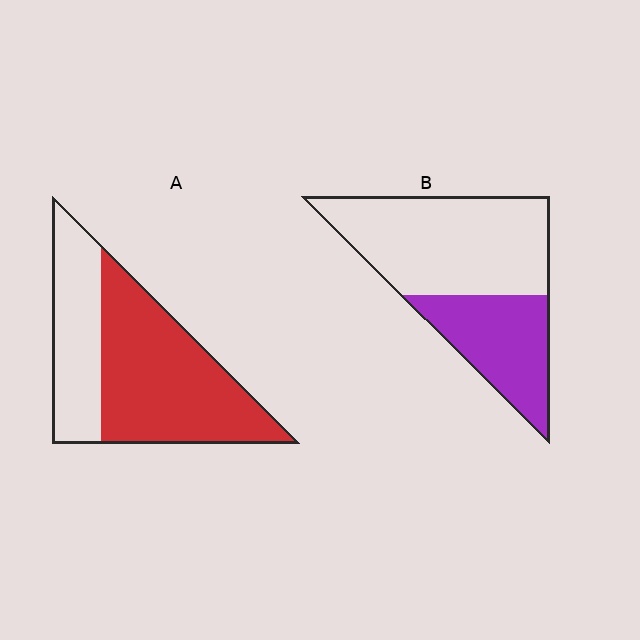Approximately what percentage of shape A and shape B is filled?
A is approximately 65% and B is approximately 35%.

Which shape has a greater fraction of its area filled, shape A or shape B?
Shape A.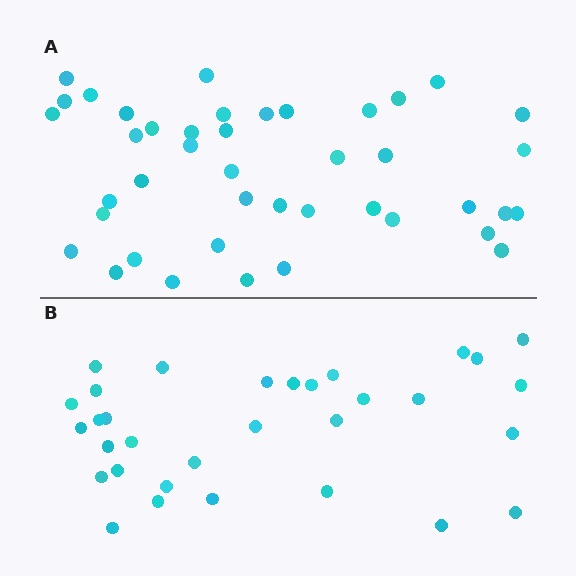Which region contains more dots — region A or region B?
Region A (the top region) has more dots.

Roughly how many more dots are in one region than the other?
Region A has roughly 10 or so more dots than region B.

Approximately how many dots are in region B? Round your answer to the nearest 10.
About 30 dots. (The exact count is 32, which rounds to 30.)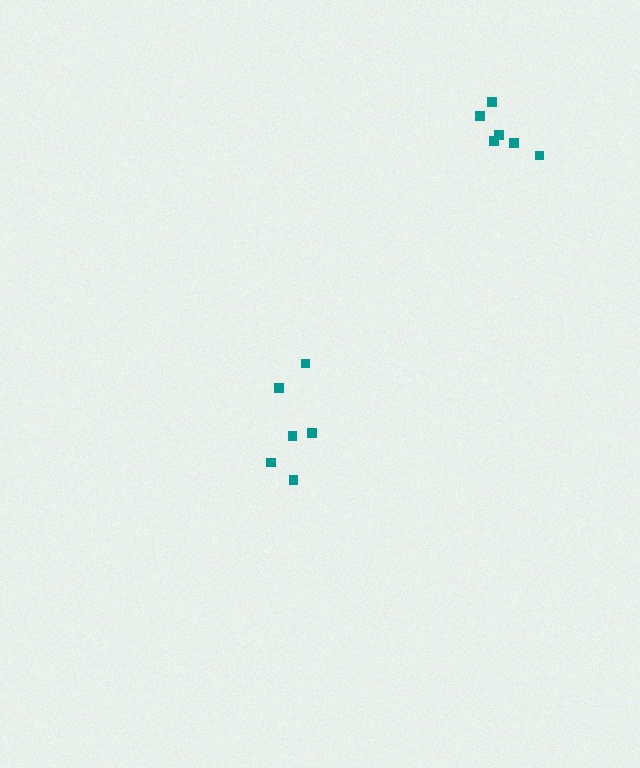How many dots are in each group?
Group 1: 6 dots, Group 2: 6 dots (12 total).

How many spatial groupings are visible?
There are 2 spatial groupings.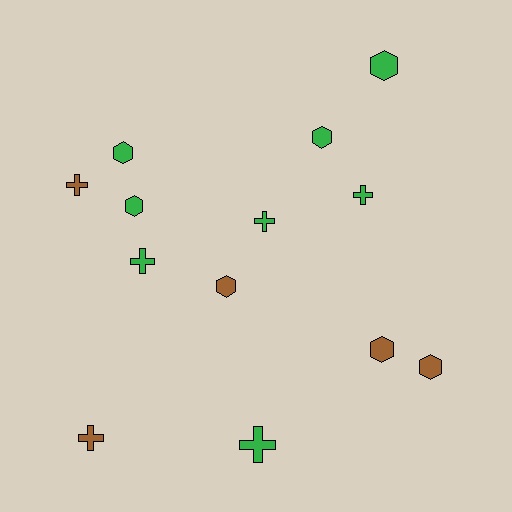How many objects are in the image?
There are 13 objects.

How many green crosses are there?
There are 4 green crosses.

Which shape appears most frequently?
Hexagon, with 7 objects.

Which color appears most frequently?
Green, with 8 objects.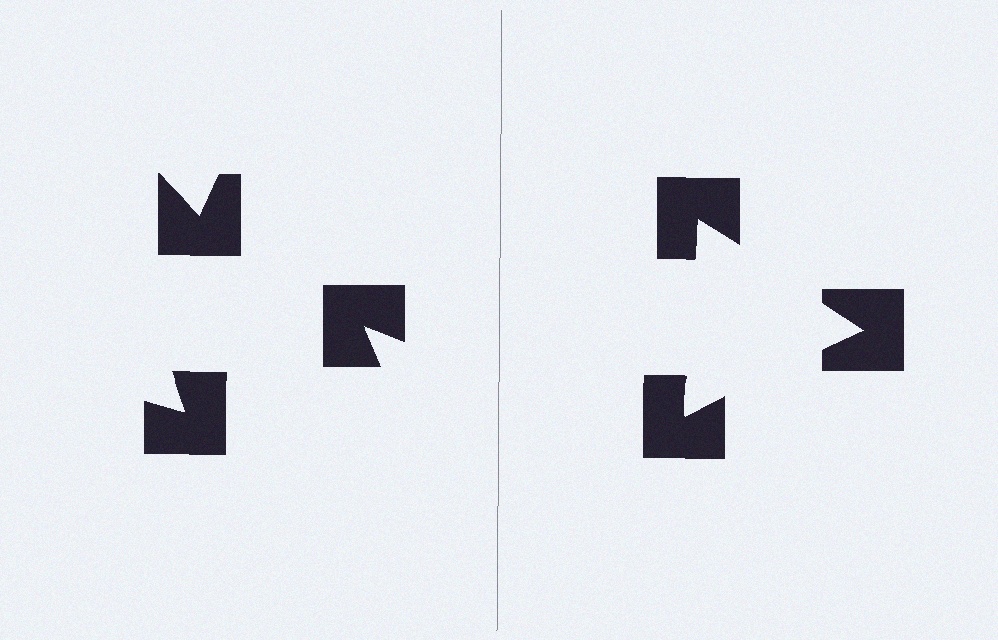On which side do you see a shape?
An illusory triangle appears on the right side. On the left side the wedge cuts are rotated, so no coherent shape forms.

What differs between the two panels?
The notched squares are positioned identically on both sides; only the wedge orientations differ. On the right they align to a triangle; on the left they are misaligned.